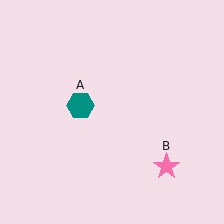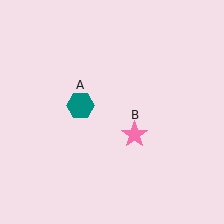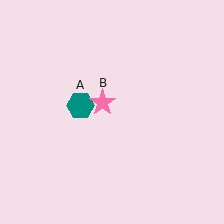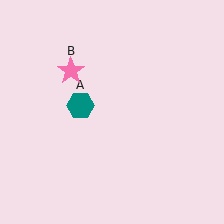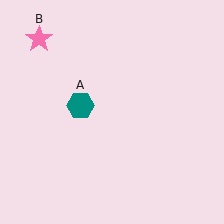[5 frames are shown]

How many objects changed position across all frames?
1 object changed position: pink star (object B).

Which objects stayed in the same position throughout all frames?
Teal hexagon (object A) remained stationary.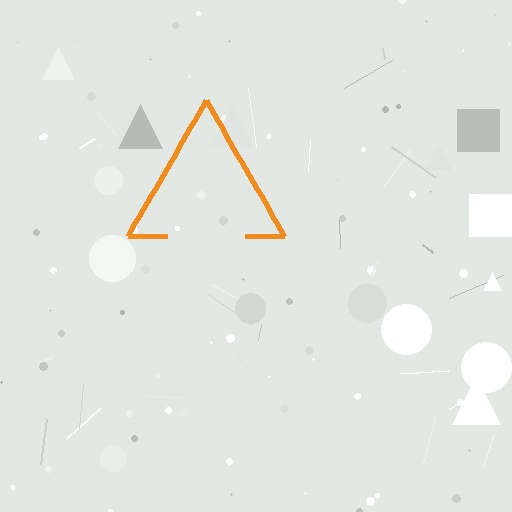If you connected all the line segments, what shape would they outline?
They would outline a triangle.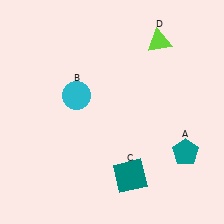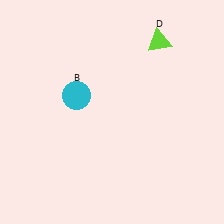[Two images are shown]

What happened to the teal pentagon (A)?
The teal pentagon (A) was removed in Image 2. It was in the bottom-right area of Image 1.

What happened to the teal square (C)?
The teal square (C) was removed in Image 2. It was in the bottom-right area of Image 1.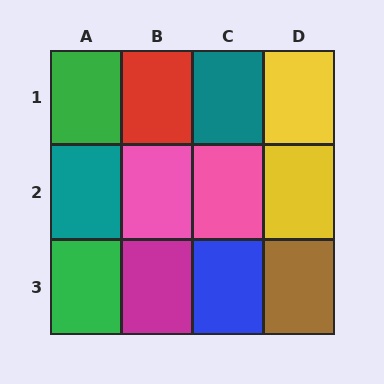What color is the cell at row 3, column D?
Brown.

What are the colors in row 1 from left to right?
Green, red, teal, yellow.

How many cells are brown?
1 cell is brown.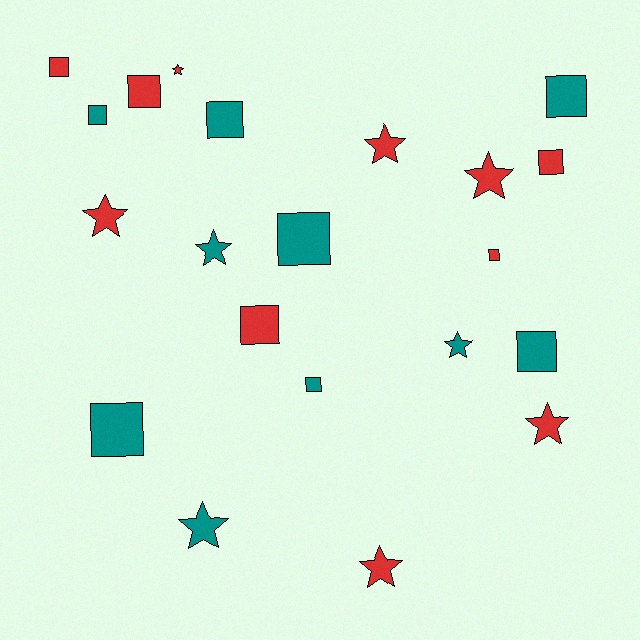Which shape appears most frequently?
Square, with 12 objects.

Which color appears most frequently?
Red, with 11 objects.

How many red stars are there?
There are 6 red stars.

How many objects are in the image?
There are 21 objects.